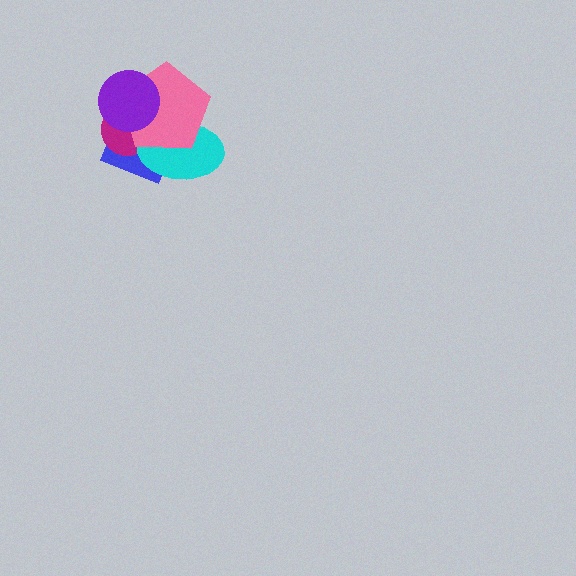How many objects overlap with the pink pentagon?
4 objects overlap with the pink pentagon.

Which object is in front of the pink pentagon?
The purple circle is in front of the pink pentagon.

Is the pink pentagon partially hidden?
Yes, it is partially covered by another shape.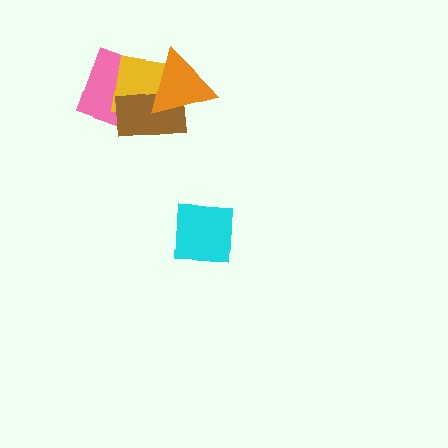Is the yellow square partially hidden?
Yes, it is partially covered by another shape.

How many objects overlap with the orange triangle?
3 objects overlap with the orange triangle.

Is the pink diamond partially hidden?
Yes, it is partially covered by another shape.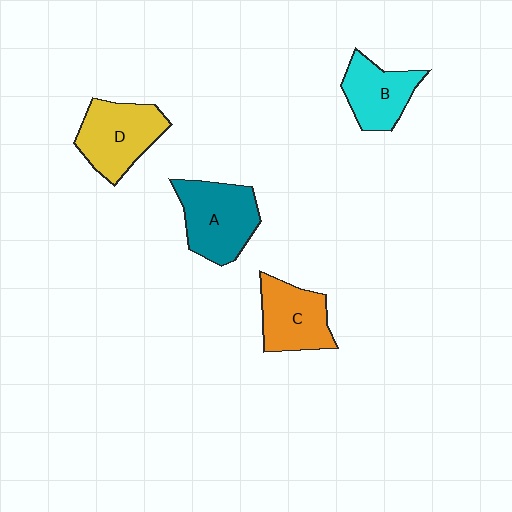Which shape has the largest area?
Shape A (teal).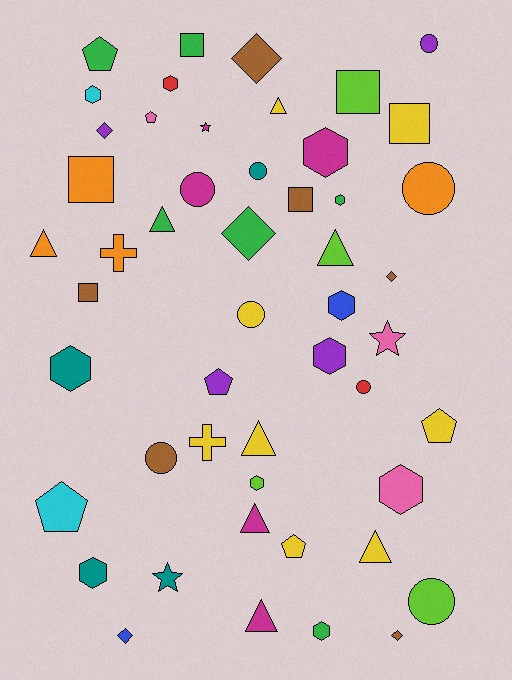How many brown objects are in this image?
There are 6 brown objects.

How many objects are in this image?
There are 50 objects.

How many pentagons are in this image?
There are 6 pentagons.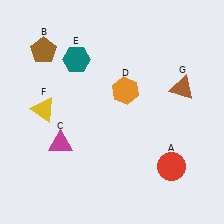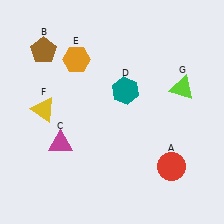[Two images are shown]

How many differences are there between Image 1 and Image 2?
There are 3 differences between the two images.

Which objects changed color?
D changed from orange to teal. E changed from teal to orange. G changed from brown to lime.